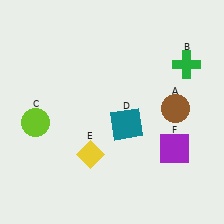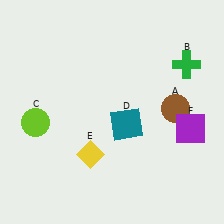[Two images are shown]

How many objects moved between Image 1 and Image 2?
1 object moved between the two images.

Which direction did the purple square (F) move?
The purple square (F) moved up.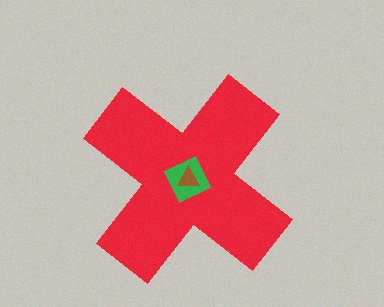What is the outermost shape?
The red cross.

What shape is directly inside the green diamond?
The brown triangle.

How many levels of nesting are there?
3.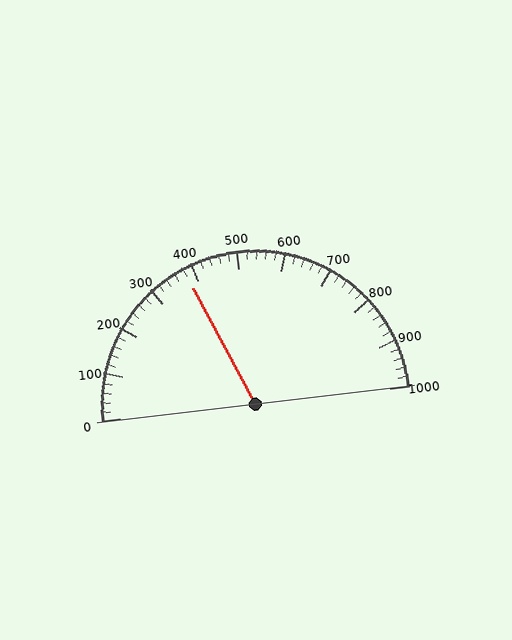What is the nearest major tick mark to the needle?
The nearest major tick mark is 400.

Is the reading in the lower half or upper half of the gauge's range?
The reading is in the lower half of the range (0 to 1000).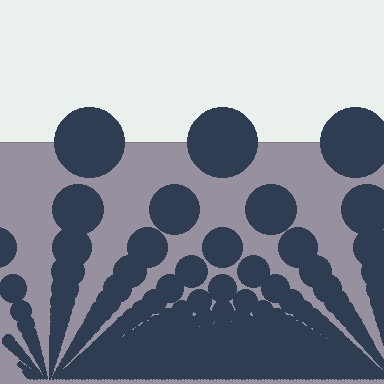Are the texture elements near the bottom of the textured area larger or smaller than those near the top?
Smaller. The gradient is inverted — elements near the bottom are smaller and denser.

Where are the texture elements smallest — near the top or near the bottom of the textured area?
Near the bottom.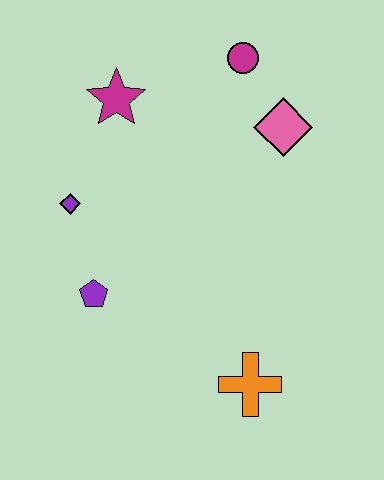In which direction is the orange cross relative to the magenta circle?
The orange cross is below the magenta circle.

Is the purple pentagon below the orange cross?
No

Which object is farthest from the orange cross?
The magenta circle is farthest from the orange cross.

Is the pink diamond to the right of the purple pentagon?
Yes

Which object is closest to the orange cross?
The purple pentagon is closest to the orange cross.